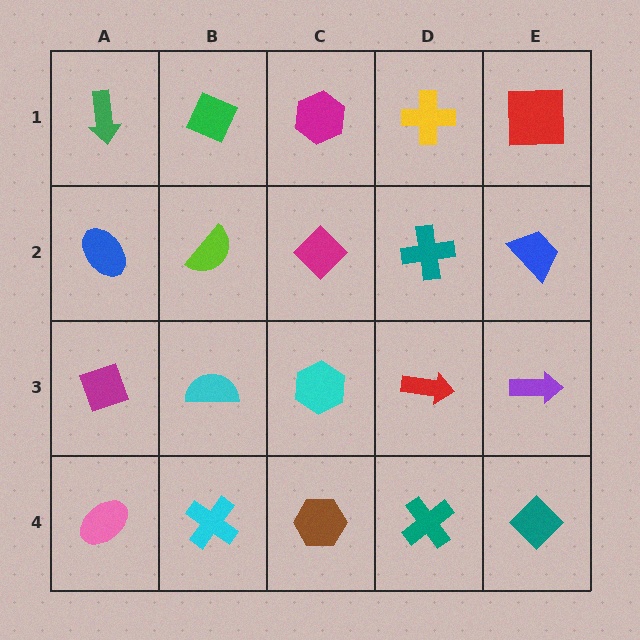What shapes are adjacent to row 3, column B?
A lime semicircle (row 2, column B), a cyan cross (row 4, column B), a magenta diamond (row 3, column A), a cyan hexagon (row 3, column C).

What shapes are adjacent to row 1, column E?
A blue trapezoid (row 2, column E), a yellow cross (row 1, column D).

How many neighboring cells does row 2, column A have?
3.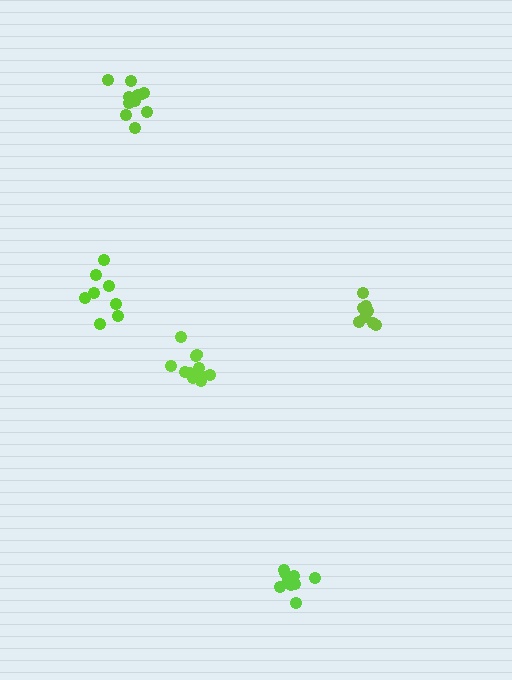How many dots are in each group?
Group 1: 12 dots, Group 2: 11 dots, Group 3: 8 dots, Group 4: 9 dots, Group 5: 8 dots (48 total).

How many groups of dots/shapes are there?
There are 5 groups.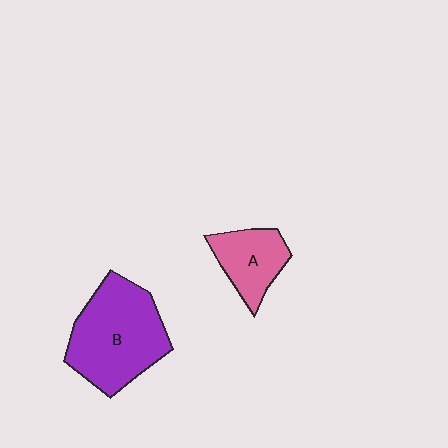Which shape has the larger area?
Shape B (purple).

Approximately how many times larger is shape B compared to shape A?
Approximately 2.0 times.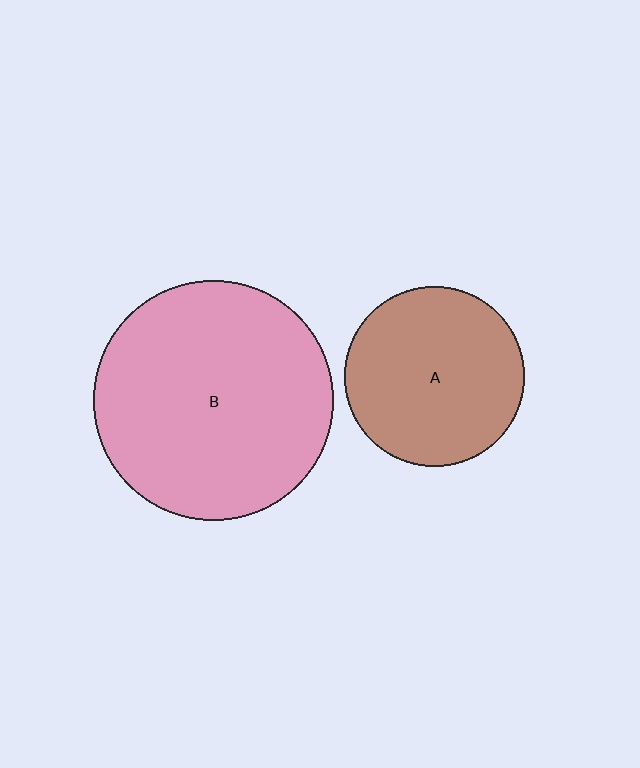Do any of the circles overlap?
No, none of the circles overlap.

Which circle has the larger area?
Circle B (pink).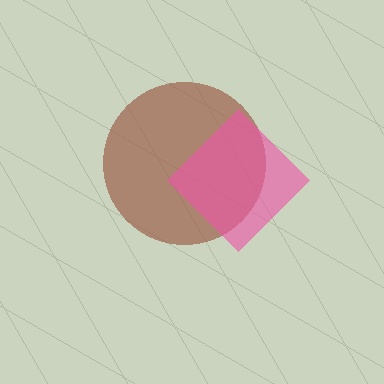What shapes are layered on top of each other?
The layered shapes are: a brown circle, a pink diamond.